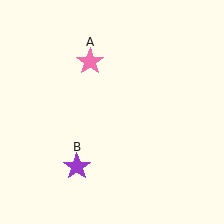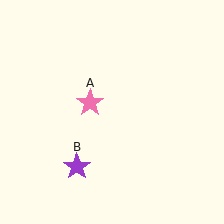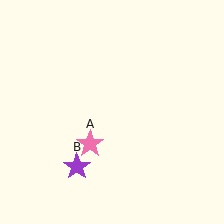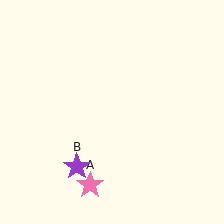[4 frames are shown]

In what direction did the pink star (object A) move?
The pink star (object A) moved down.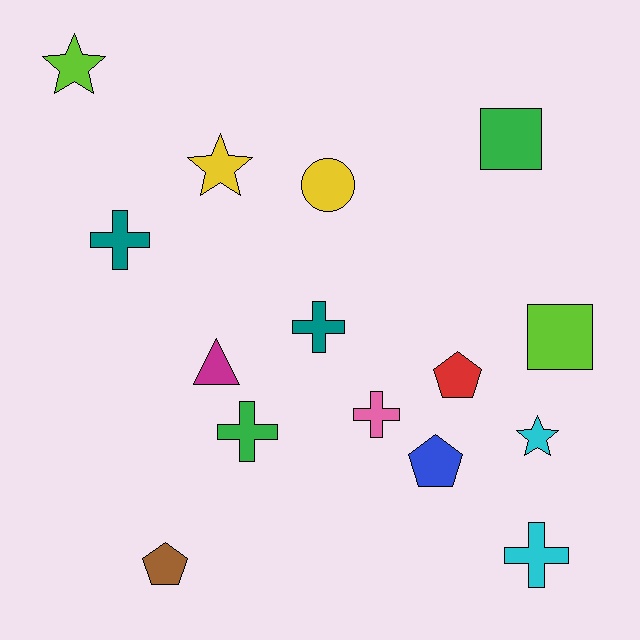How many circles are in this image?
There is 1 circle.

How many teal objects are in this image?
There are 2 teal objects.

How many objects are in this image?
There are 15 objects.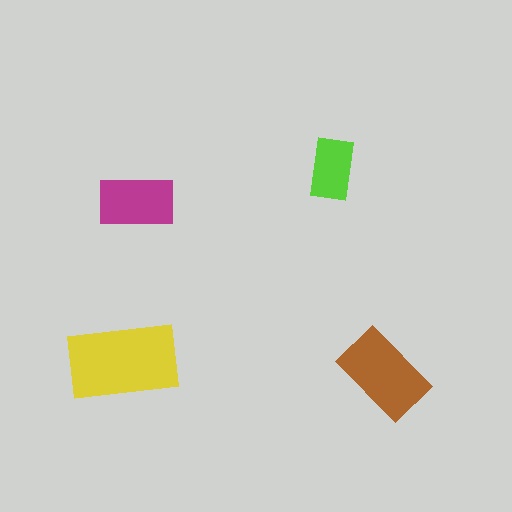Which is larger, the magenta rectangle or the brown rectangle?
The brown one.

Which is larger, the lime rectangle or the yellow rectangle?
The yellow one.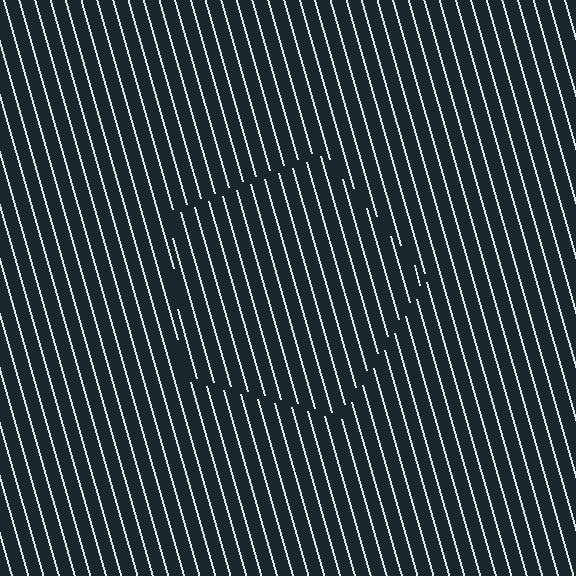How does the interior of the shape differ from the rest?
The interior of the shape contains the same grating, shifted by half a period — the contour is defined by the phase discontinuity where line-ends from the inner and outer gratings abut.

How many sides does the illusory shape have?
5 sides — the line-ends trace a pentagon.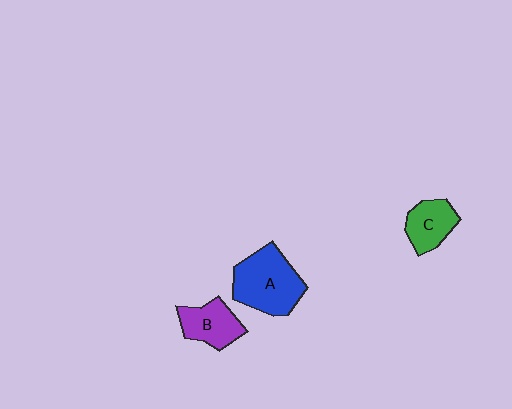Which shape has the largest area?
Shape A (blue).